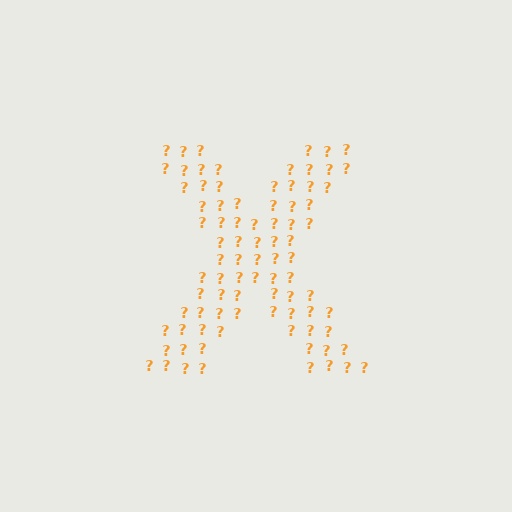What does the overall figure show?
The overall figure shows the letter X.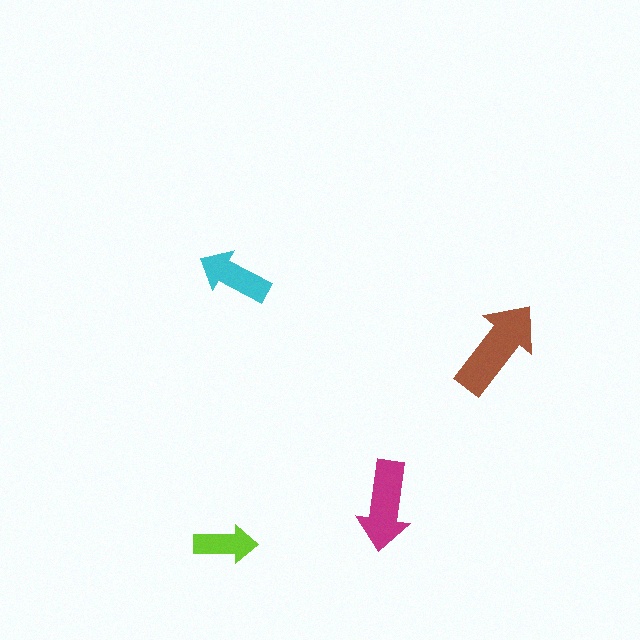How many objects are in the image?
There are 4 objects in the image.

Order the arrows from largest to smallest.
the brown one, the magenta one, the cyan one, the lime one.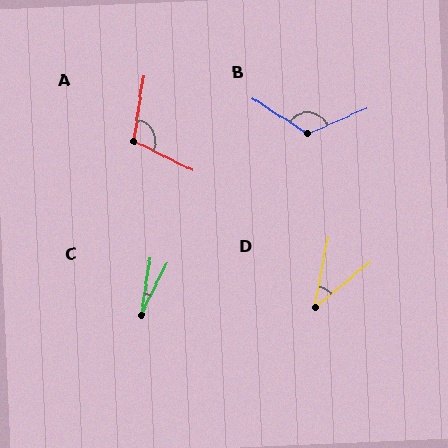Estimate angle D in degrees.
Approximately 39 degrees.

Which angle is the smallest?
C, at approximately 17 degrees.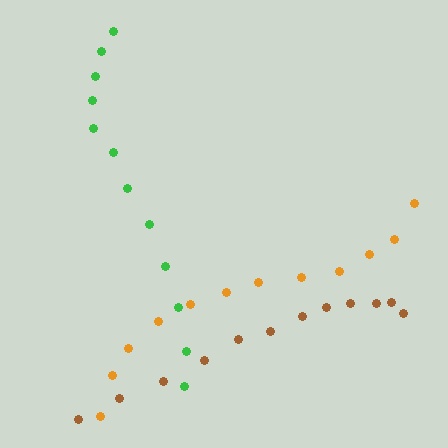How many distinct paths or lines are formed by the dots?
There are 3 distinct paths.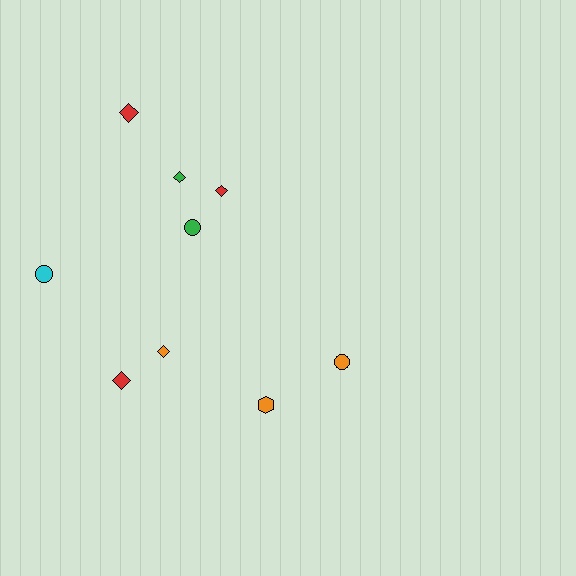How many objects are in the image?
There are 9 objects.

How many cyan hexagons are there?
There are no cyan hexagons.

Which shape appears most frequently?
Diamond, with 5 objects.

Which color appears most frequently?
Red, with 3 objects.